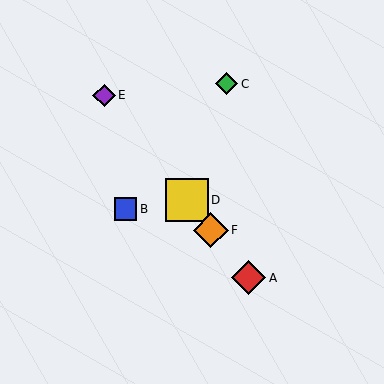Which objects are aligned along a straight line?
Objects A, D, E, F are aligned along a straight line.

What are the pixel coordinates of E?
Object E is at (104, 95).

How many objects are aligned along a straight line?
4 objects (A, D, E, F) are aligned along a straight line.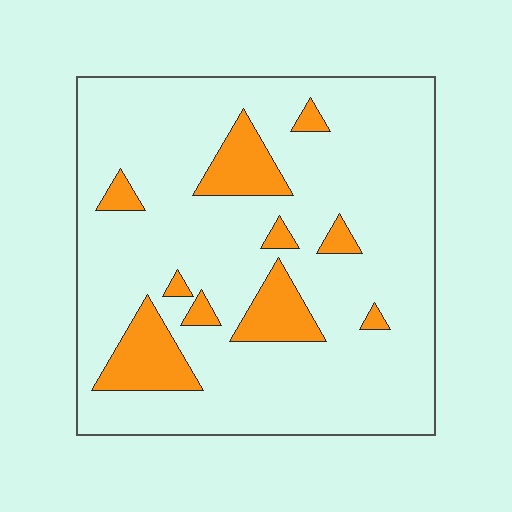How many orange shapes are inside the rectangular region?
10.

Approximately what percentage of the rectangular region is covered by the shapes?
Approximately 15%.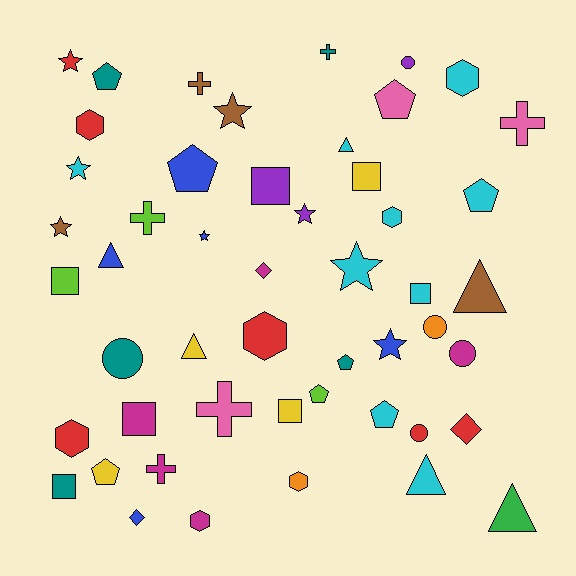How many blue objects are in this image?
There are 5 blue objects.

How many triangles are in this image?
There are 6 triangles.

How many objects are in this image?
There are 50 objects.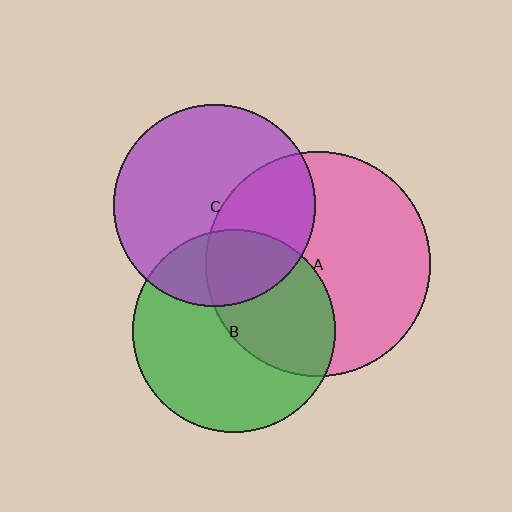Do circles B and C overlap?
Yes.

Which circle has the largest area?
Circle A (pink).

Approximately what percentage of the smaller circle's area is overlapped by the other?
Approximately 25%.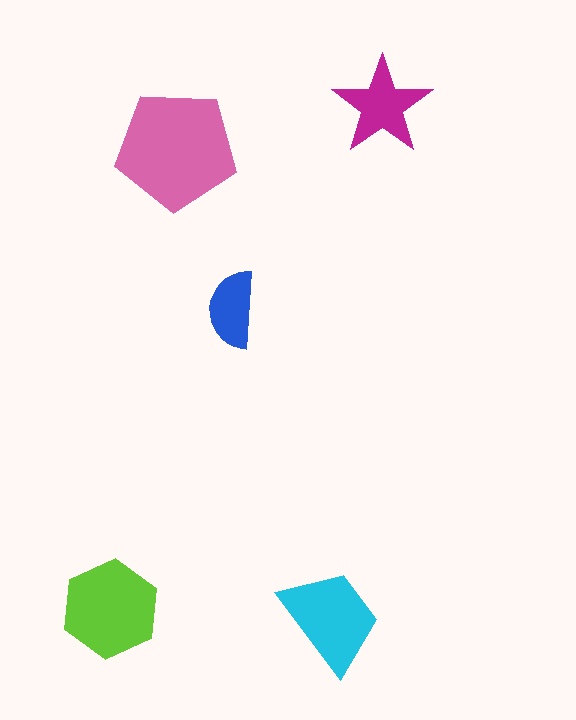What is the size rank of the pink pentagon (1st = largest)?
1st.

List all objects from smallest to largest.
The blue semicircle, the magenta star, the cyan trapezoid, the lime hexagon, the pink pentagon.